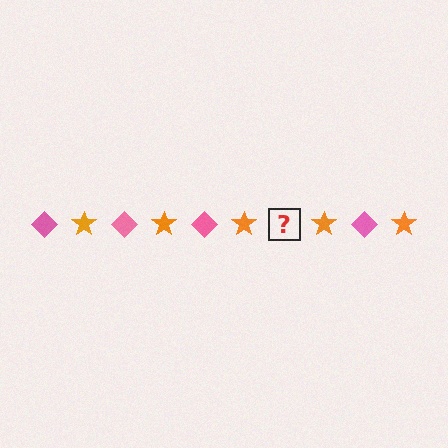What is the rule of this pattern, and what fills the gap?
The rule is that the pattern alternates between pink diamond and orange star. The gap should be filled with a pink diamond.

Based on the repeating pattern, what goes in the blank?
The blank should be a pink diamond.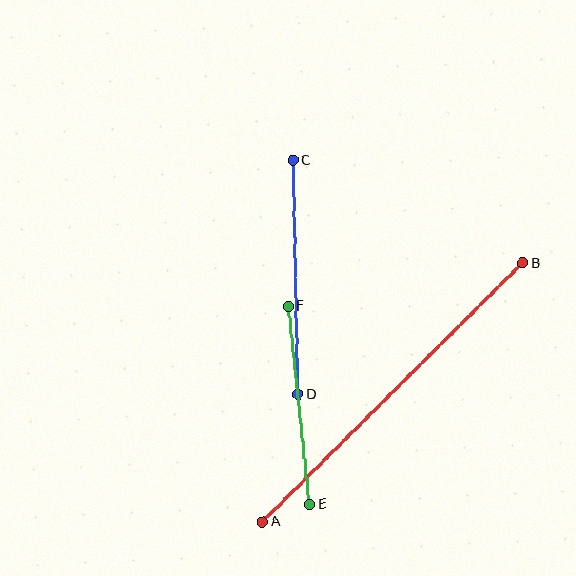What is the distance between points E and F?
The distance is approximately 200 pixels.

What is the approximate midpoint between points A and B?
The midpoint is at approximately (393, 392) pixels.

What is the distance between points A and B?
The distance is approximately 367 pixels.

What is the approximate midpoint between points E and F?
The midpoint is at approximately (299, 405) pixels.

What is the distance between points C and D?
The distance is approximately 234 pixels.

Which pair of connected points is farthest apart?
Points A and B are farthest apart.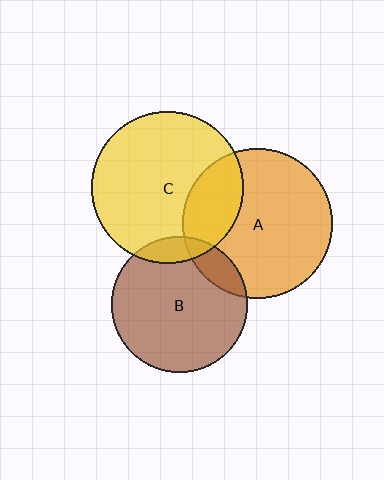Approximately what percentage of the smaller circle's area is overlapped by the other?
Approximately 25%.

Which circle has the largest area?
Circle C (yellow).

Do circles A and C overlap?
Yes.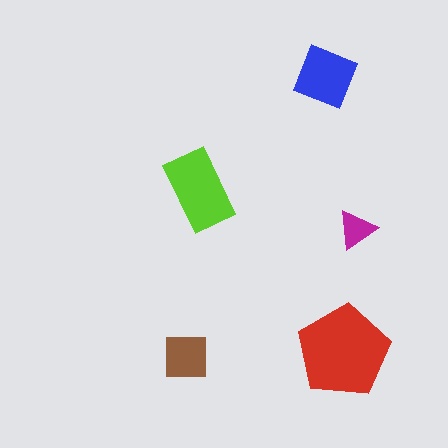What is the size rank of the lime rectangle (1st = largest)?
2nd.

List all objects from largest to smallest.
The red pentagon, the lime rectangle, the blue diamond, the brown square, the magenta triangle.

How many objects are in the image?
There are 5 objects in the image.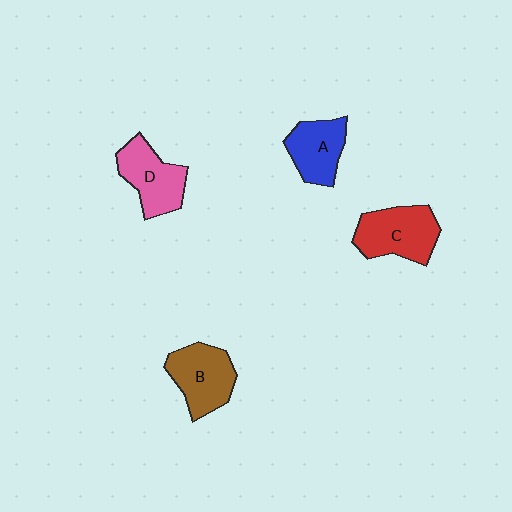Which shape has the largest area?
Shape C (red).